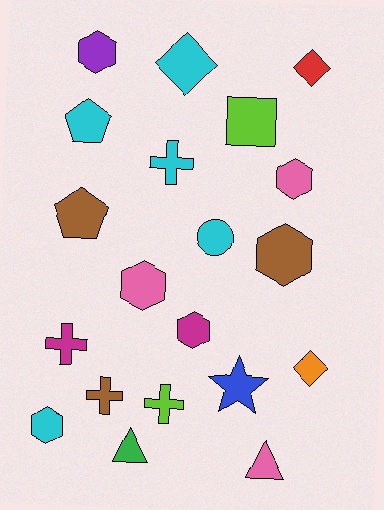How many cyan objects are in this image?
There are 5 cyan objects.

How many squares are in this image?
There is 1 square.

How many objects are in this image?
There are 20 objects.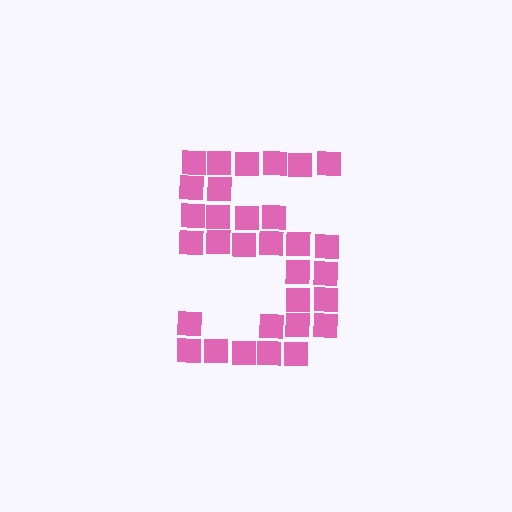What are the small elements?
The small elements are squares.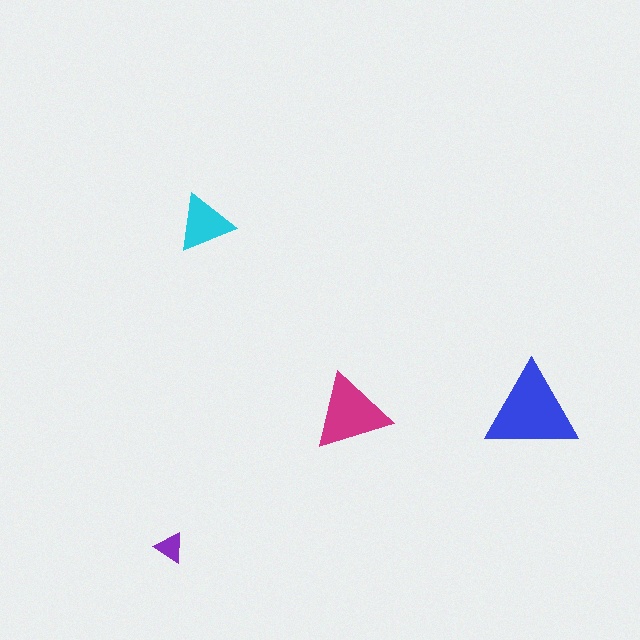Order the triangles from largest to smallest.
the blue one, the magenta one, the cyan one, the purple one.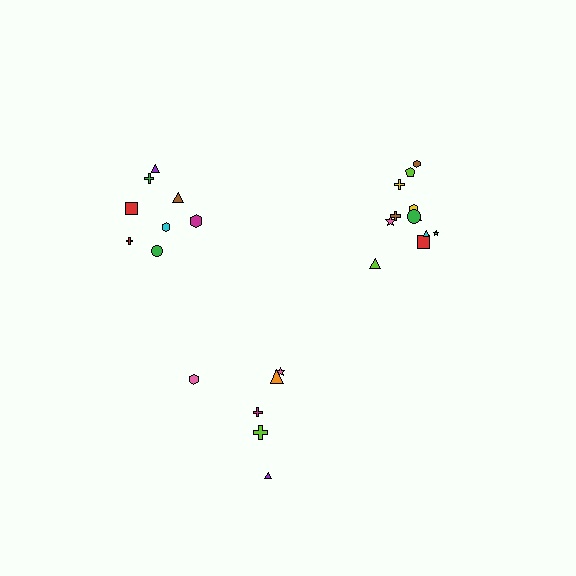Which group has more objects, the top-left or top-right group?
The top-right group.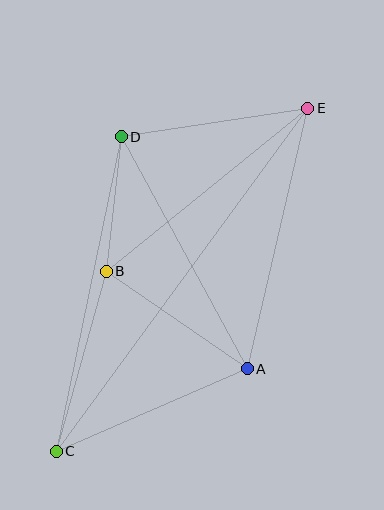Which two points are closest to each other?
Points B and D are closest to each other.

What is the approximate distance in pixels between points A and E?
The distance between A and E is approximately 267 pixels.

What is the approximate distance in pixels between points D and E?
The distance between D and E is approximately 188 pixels.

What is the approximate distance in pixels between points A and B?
The distance between A and B is approximately 171 pixels.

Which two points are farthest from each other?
Points C and E are farthest from each other.